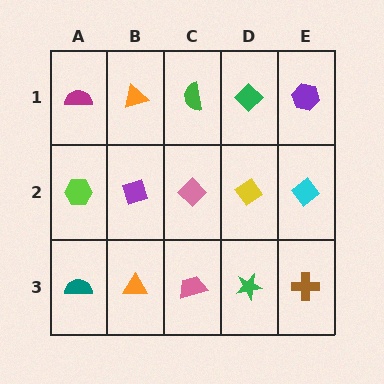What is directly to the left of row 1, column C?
An orange triangle.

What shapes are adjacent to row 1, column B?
A purple diamond (row 2, column B), a magenta semicircle (row 1, column A), a green semicircle (row 1, column C).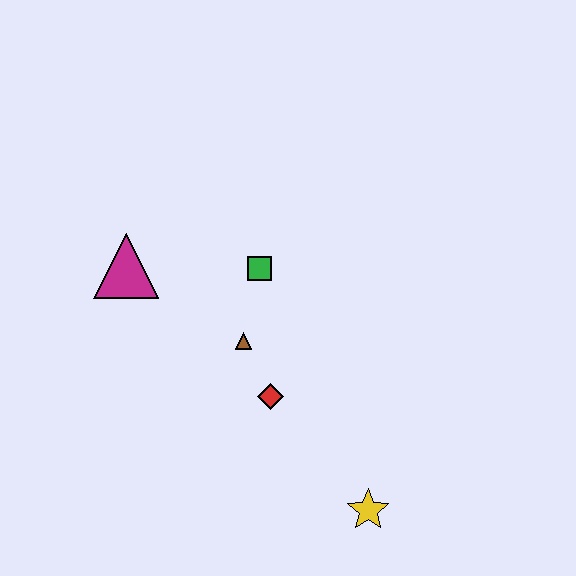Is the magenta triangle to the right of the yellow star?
No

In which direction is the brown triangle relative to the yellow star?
The brown triangle is above the yellow star.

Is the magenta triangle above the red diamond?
Yes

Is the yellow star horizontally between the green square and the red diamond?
No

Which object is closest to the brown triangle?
The red diamond is closest to the brown triangle.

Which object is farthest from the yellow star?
The magenta triangle is farthest from the yellow star.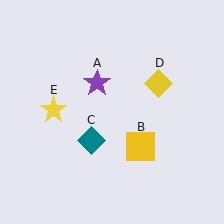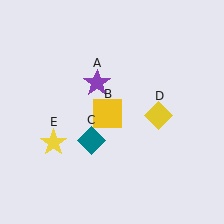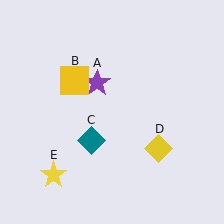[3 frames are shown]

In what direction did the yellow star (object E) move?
The yellow star (object E) moved down.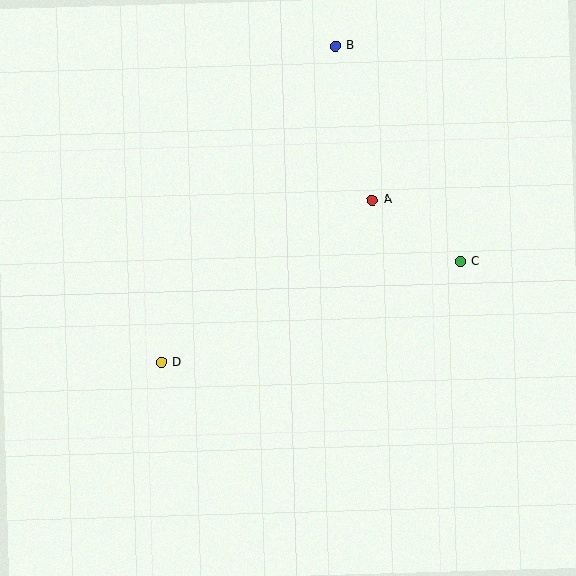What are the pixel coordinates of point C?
Point C is at (461, 261).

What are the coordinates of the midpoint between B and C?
The midpoint between B and C is at (398, 153).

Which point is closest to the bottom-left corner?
Point D is closest to the bottom-left corner.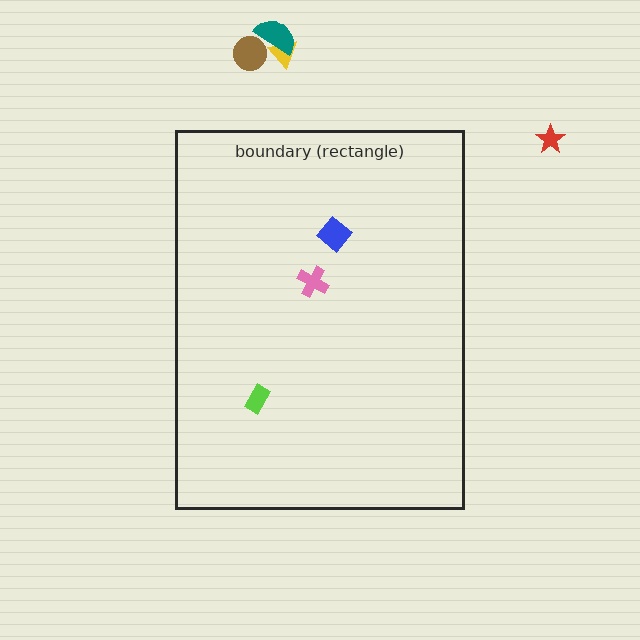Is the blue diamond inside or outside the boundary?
Inside.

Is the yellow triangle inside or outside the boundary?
Outside.